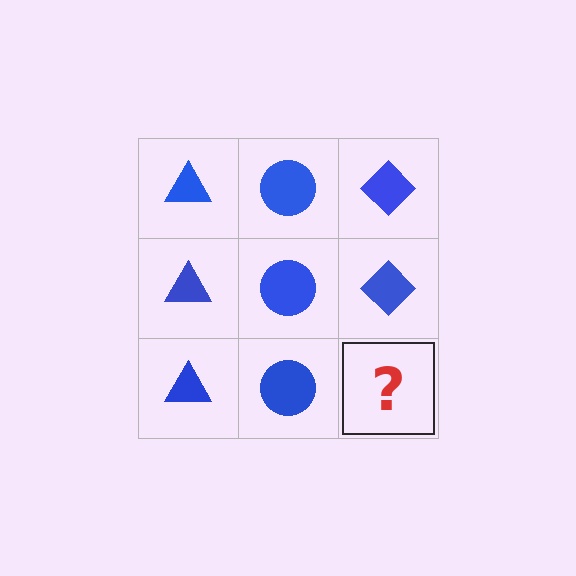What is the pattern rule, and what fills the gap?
The rule is that each column has a consistent shape. The gap should be filled with a blue diamond.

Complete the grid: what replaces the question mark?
The question mark should be replaced with a blue diamond.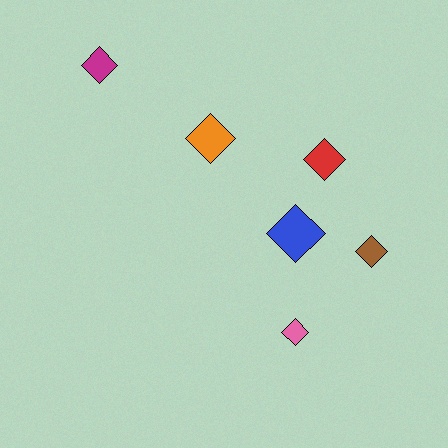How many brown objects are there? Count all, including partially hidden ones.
There is 1 brown object.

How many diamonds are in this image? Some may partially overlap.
There are 6 diamonds.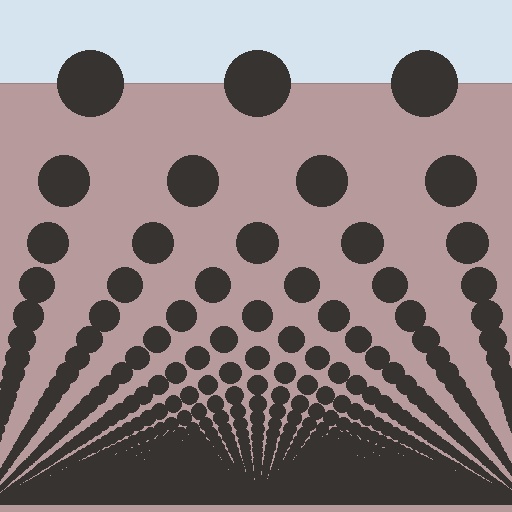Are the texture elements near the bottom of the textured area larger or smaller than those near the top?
Smaller. The gradient is inverted — elements near the bottom are smaller and denser.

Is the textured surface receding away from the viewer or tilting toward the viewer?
The surface appears to tilt toward the viewer. Texture elements get larger and sparser toward the top.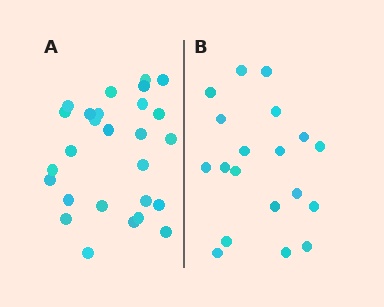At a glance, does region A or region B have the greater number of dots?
Region A (the left region) has more dots.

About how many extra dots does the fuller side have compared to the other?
Region A has roughly 8 or so more dots than region B.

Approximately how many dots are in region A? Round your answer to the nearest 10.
About 30 dots. (The exact count is 27, which rounds to 30.)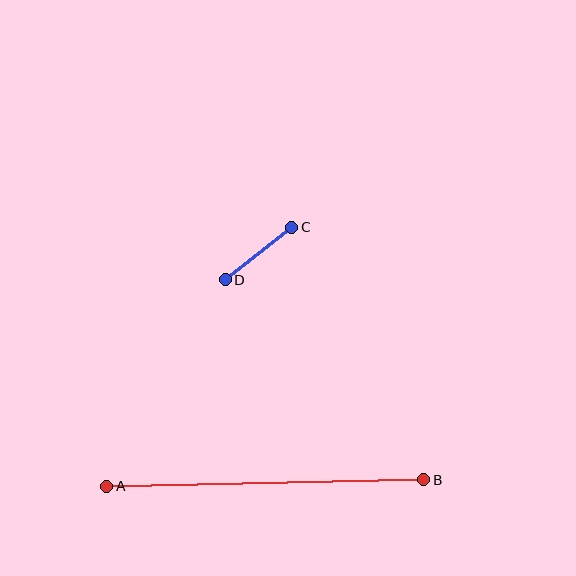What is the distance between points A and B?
The distance is approximately 317 pixels.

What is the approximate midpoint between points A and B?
The midpoint is at approximately (265, 483) pixels.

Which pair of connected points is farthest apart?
Points A and B are farthest apart.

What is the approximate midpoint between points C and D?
The midpoint is at approximately (258, 254) pixels.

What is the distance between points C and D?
The distance is approximately 84 pixels.